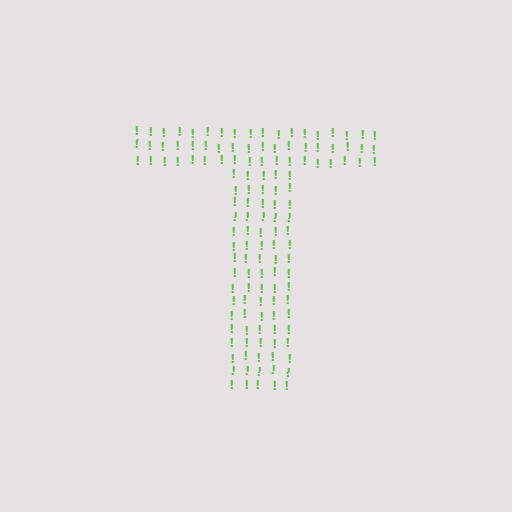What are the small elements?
The small elements are exclamation marks.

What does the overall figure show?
The overall figure shows the letter T.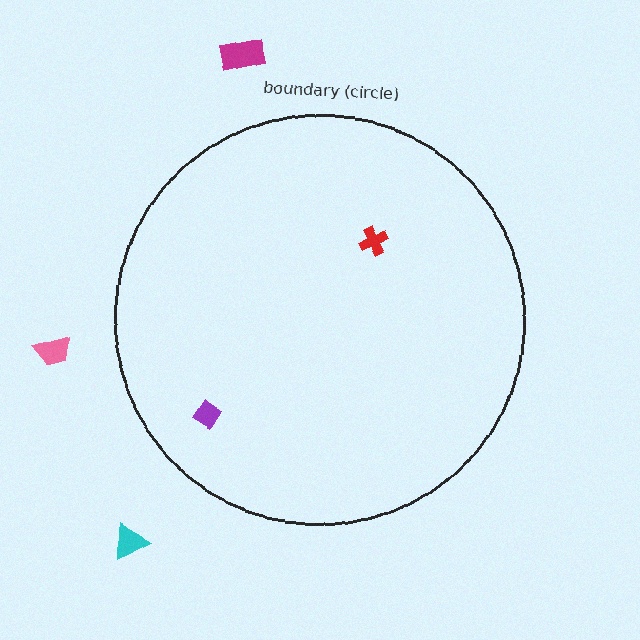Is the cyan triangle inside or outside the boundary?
Outside.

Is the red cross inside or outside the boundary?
Inside.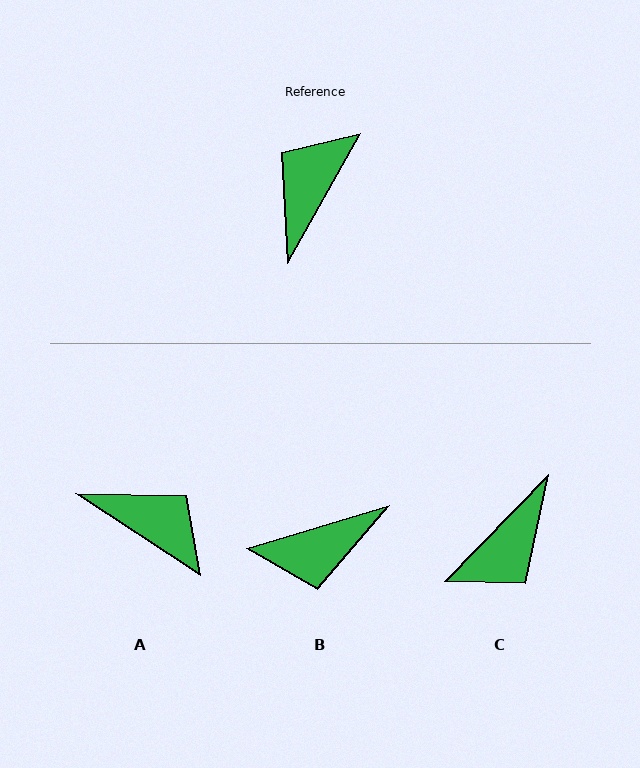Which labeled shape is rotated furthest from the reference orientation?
C, about 165 degrees away.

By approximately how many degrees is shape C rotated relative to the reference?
Approximately 165 degrees counter-clockwise.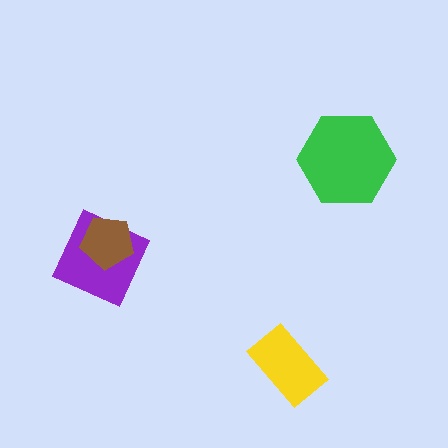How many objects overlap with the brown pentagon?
1 object overlaps with the brown pentagon.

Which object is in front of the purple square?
The brown pentagon is in front of the purple square.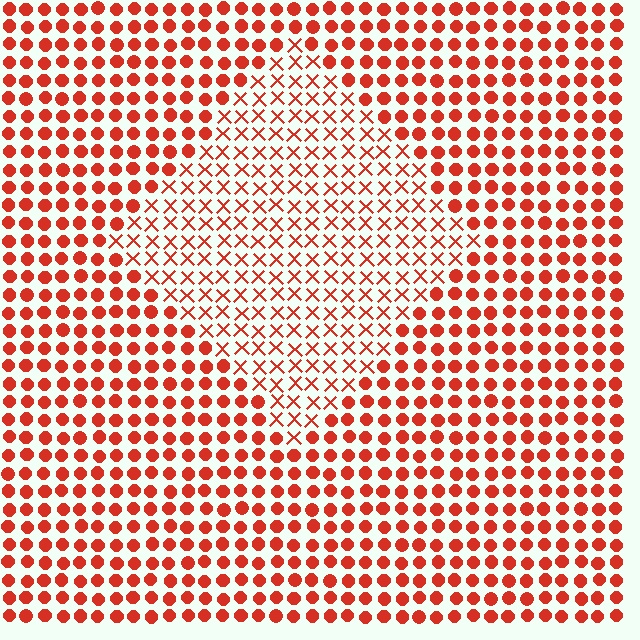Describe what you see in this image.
The image is filled with small red elements arranged in a uniform grid. A diamond-shaped region contains X marks, while the surrounding area contains circles. The boundary is defined purely by the change in element shape.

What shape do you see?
I see a diamond.